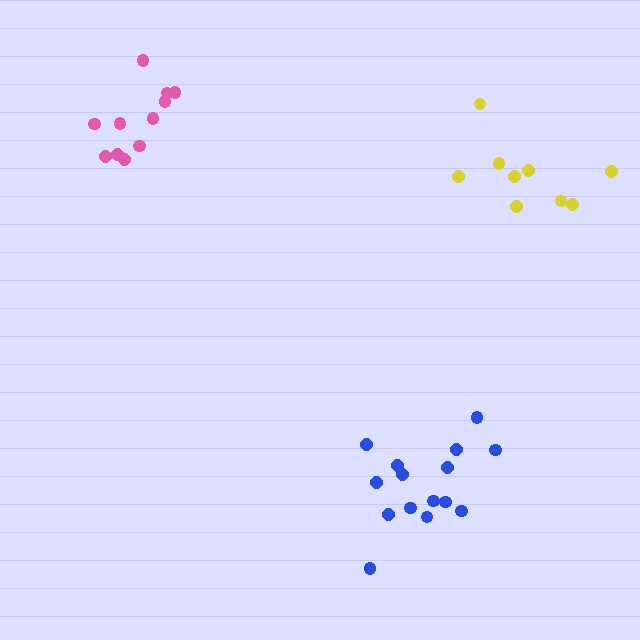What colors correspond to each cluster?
The clusters are colored: blue, yellow, pink.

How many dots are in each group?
Group 1: 15 dots, Group 2: 9 dots, Group 3: 11 dots (35 total).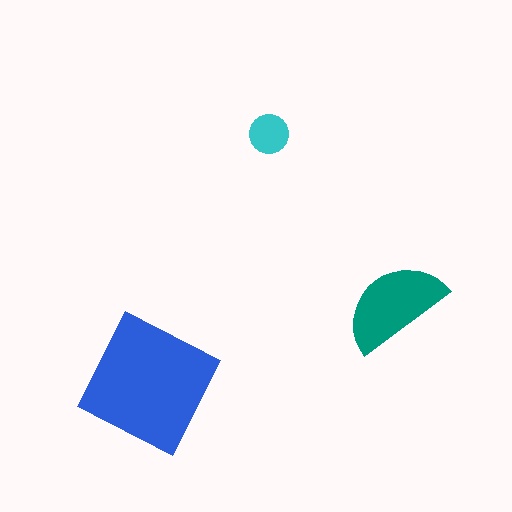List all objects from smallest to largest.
The cyan circle, the teal semicircle, the blue square.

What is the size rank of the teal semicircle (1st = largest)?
2nd.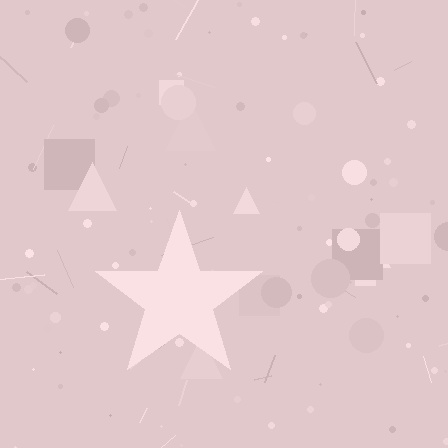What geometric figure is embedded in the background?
A star is embedded in the background.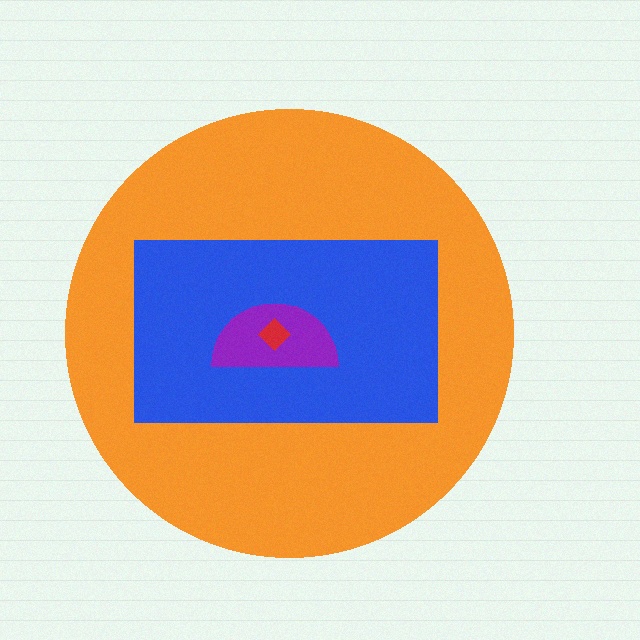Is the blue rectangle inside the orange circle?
Yes.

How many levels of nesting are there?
4.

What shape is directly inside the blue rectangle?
The purple semicircle.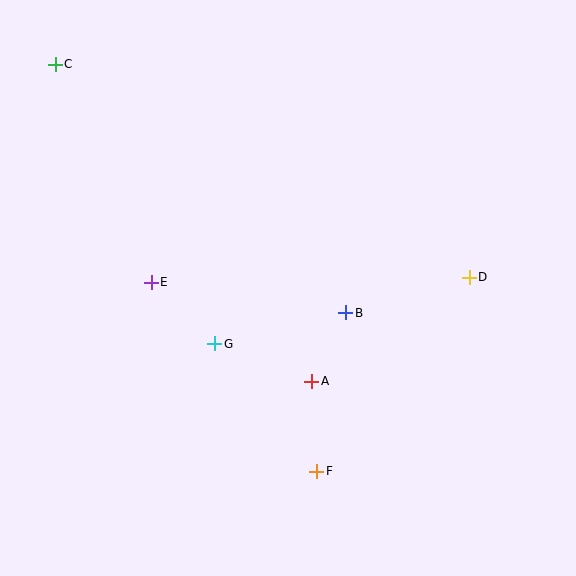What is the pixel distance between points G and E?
The distance between G and E is 88 pixels.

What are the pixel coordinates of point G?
Point G is at (215, 344).